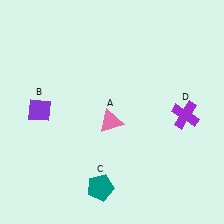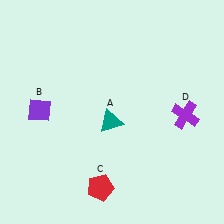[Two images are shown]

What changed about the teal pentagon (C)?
In Image 1, C is teal. In Image 2, it changed to red.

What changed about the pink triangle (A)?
In Image 1, A is pink. In Image 2, it changed to teal.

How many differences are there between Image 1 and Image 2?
There are 2 differences between the two images.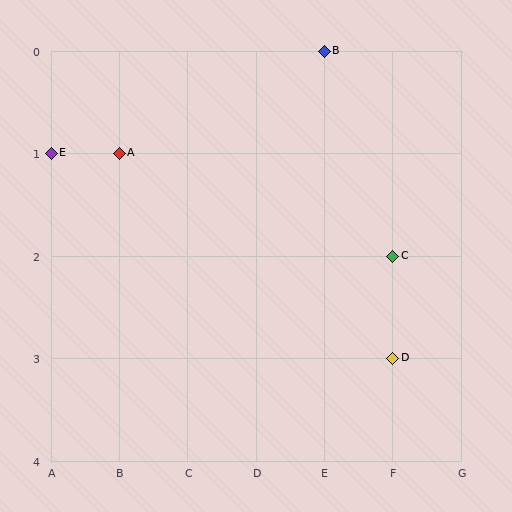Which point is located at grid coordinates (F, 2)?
Point C is at (F, 2).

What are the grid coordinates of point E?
Point E is at grid coordinates (A, 1).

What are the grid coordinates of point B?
Point B is at grid coordinates (E, 0).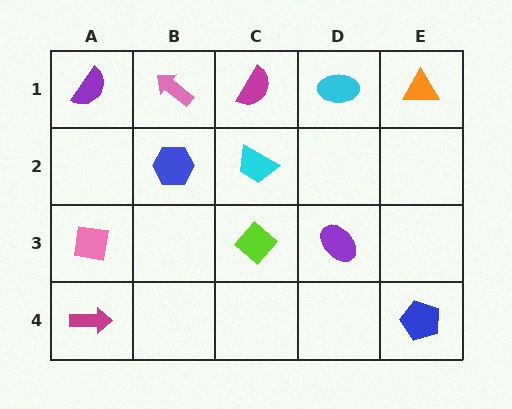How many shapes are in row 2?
2 shapes.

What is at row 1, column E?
An orange triangle.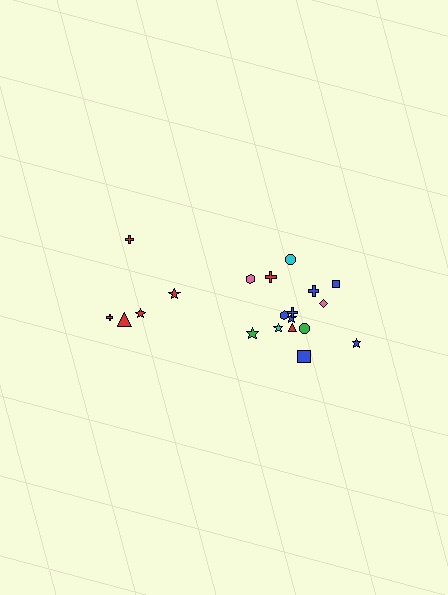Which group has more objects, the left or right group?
The right group.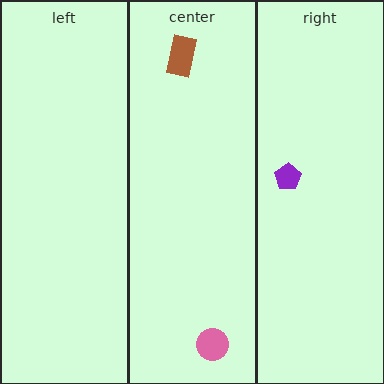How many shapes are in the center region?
2.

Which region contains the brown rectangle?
The center region.